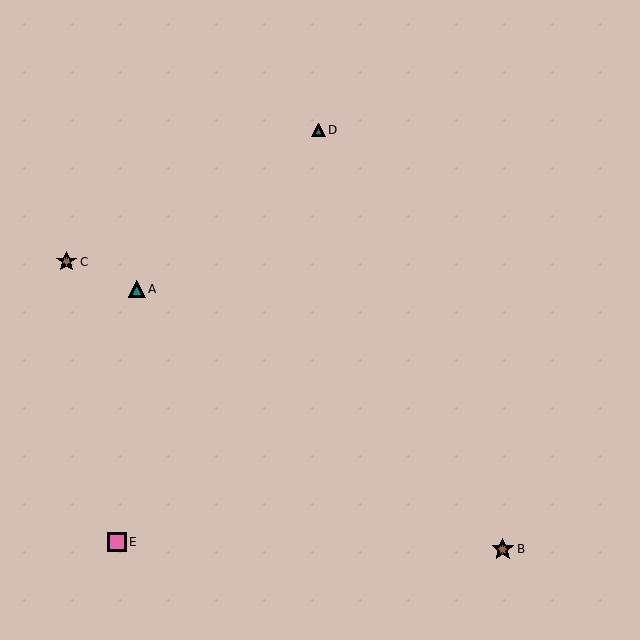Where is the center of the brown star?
The center of the brown star is at (66, 262).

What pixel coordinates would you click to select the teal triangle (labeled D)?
Click at (319, 130) to select the teal triangle D.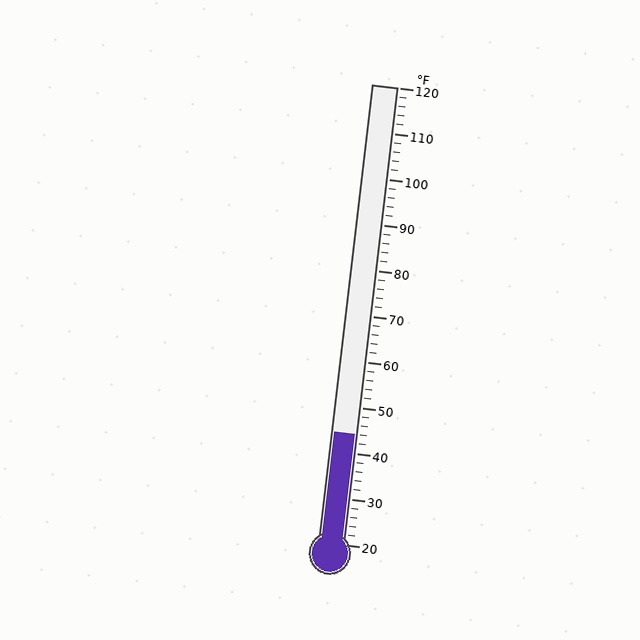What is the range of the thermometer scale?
The thermometer scale ranges from 20°F to 120°F.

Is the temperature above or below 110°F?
The temperature is below 110°F.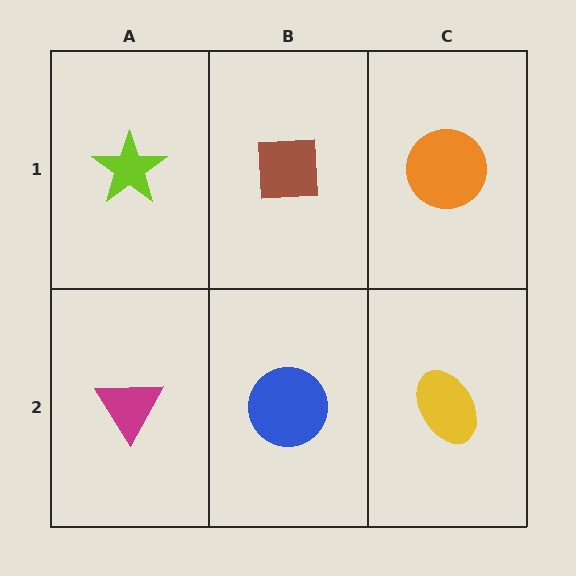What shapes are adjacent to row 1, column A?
A magenta triangle (row 2, column A), a brown square (row 1, column B).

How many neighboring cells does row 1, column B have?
3.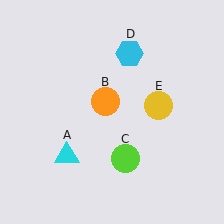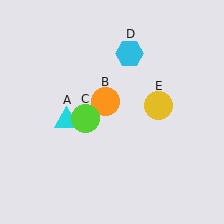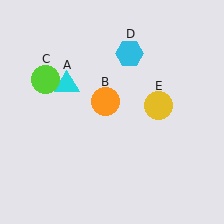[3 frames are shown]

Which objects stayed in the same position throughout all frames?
Orange circle (object B) and cyan hexagon (object D) and yellow circle (object E) remained stationary.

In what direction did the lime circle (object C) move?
The lime circle (object C) moved up and to the left.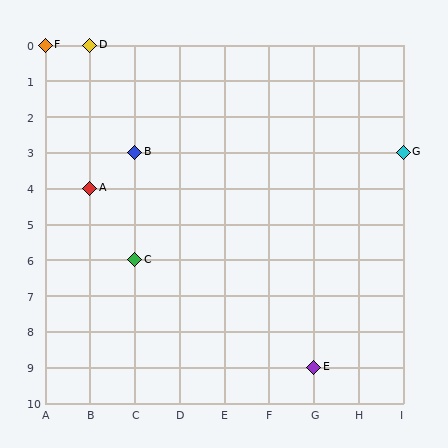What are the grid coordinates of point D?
Point D is at grid coordinates (B, 0).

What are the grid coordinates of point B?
Point B is at grid coordinates (C, 3).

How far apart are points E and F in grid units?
Points E and F are 6 columns and 9 rows apart (about 10.8 grid units diagonally).